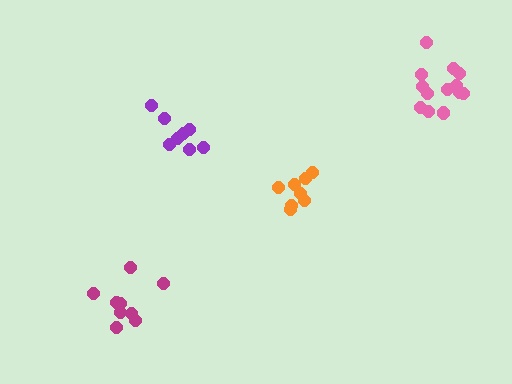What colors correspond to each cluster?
The clusters are colored: orange, pink, purple, magenta.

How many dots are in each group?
Group 1: 8 dots, Group 2: 13 dots, Group 3: 8 dots, Group 4: 9 dots (38 total).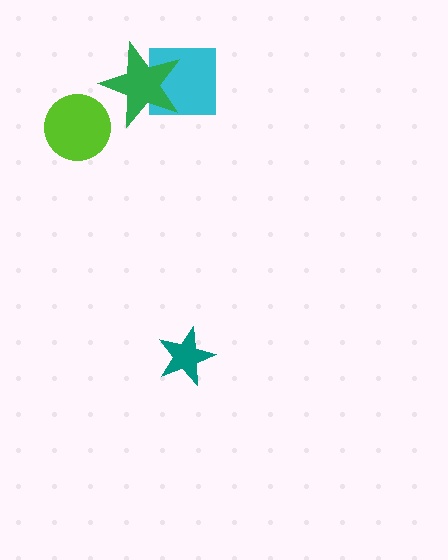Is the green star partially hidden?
No, no other shape covers it.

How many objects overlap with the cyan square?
1 object overlaps with the cyan square.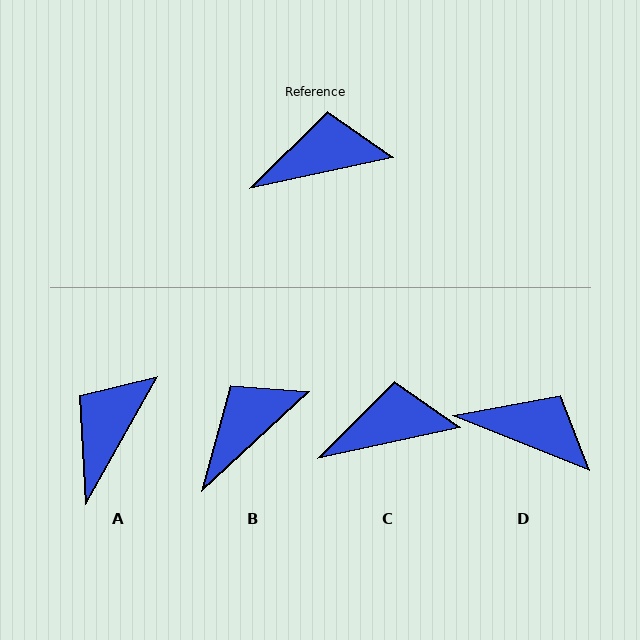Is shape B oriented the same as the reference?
No, it is off by about 30 degrees.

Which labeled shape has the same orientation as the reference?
C.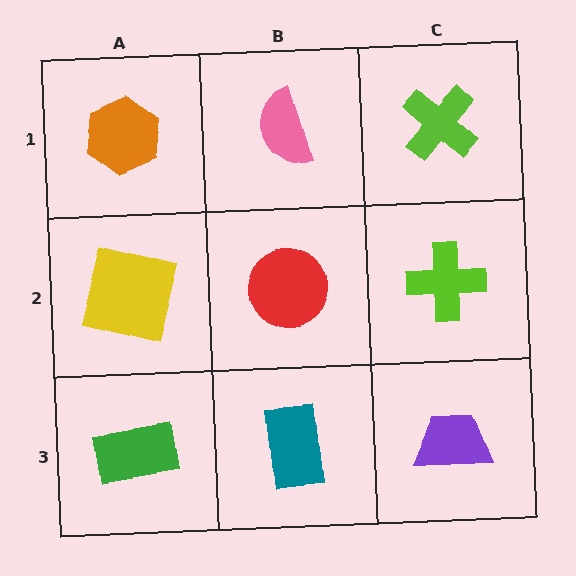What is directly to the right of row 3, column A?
A teal rectangle.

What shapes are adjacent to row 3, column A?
A yellow square (row 2, column A), a teal rectangle (row 3, column B).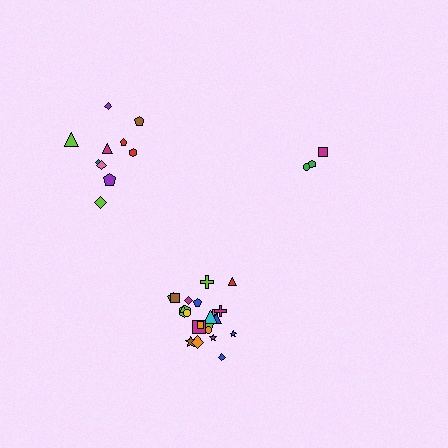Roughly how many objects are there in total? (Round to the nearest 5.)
Roughly 35 objects in total.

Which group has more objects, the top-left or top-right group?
The top-left group.